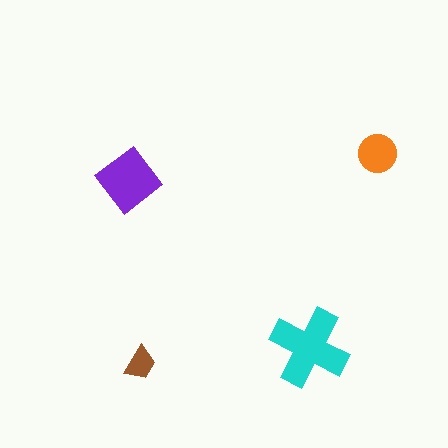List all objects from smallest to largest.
The brown trapezoid, the orange circle, the purple diamond, the cyan cross.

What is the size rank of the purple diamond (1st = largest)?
2nd.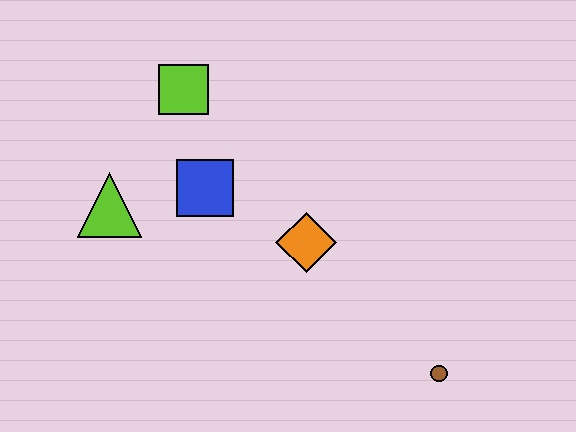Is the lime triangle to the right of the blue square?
No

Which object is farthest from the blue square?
The brown circle is farthest from the blue square.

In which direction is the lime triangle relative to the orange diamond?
The lime triangle is to the left of the orange diamond.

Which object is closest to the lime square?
The blue square is closest to the lime square.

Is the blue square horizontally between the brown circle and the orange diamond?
No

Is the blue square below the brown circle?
No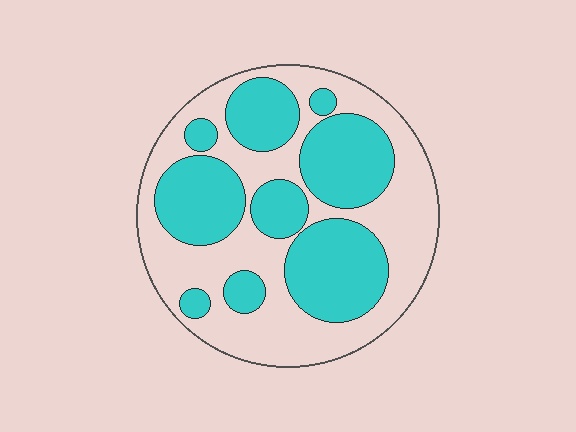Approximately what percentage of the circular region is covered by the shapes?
Approximately 45%.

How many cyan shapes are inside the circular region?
9.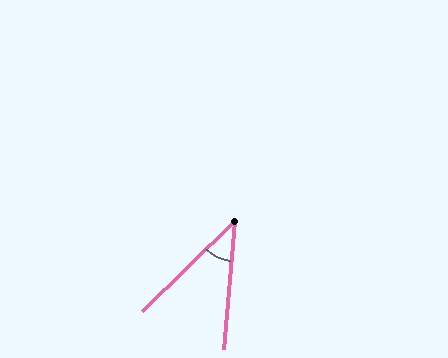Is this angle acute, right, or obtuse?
It is acute.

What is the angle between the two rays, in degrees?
Approximately 41 degrees.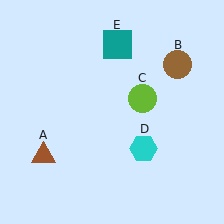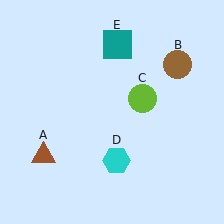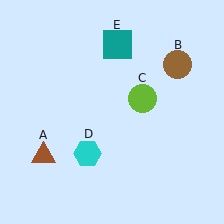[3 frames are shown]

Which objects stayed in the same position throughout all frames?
Brown triangle (object A) and brown circle (object B) and lime circle (object C) and teal square (object E) remained stationary.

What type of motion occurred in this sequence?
The cyan hexagon (object D) rotated clockwise around the center of the scene.